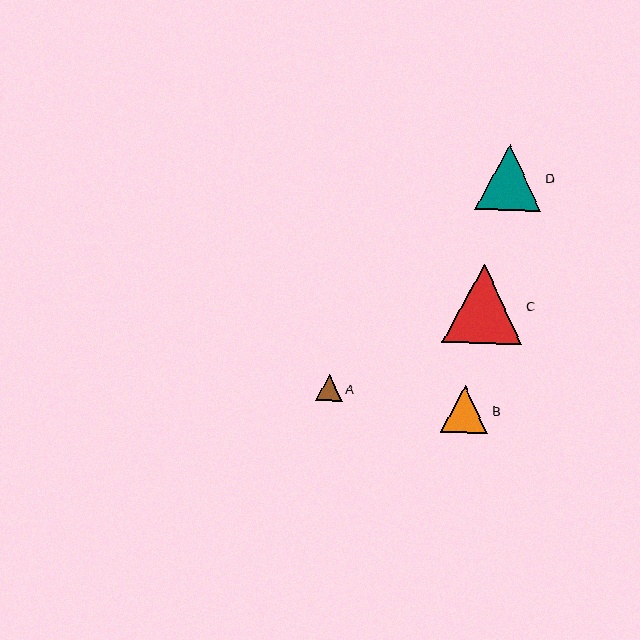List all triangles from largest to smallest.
From largest to smallest: C, D, B, A.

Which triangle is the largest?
Triangle C is the largest with a size of approximately 80 pixels.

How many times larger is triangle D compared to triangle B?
Triangle D is approximately 1.4 times the size of triangle B.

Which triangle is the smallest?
Triangle A is the smallest with a size of approximately 27 pixels.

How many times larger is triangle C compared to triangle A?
Triangle C is approximately 3.0 times the size of triangle A.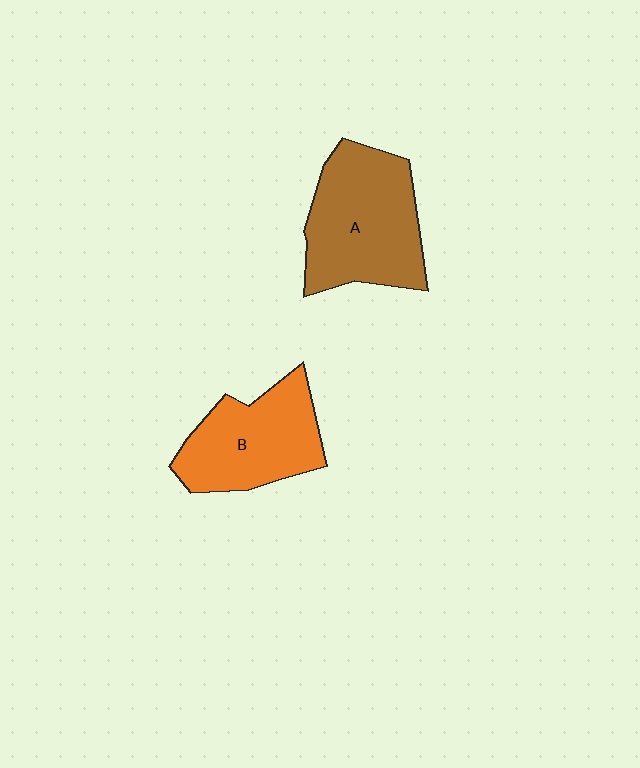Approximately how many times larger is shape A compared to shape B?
Approximately 1.2 times.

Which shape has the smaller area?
Shape B (orange).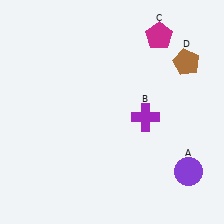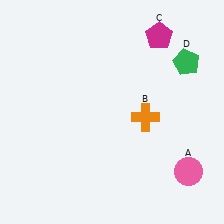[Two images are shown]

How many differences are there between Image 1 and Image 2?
There are 3 differences between the two images.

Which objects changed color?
A changed from purple to pink. B changed from purple to orange. D changed from brown to green.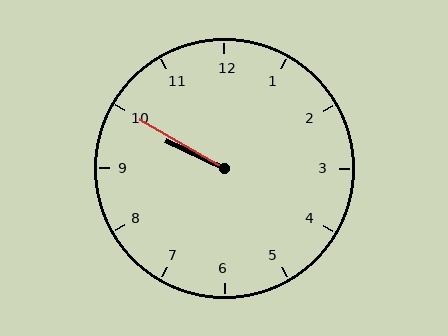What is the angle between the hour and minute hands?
Approximately 5 degrees.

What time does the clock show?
9:50.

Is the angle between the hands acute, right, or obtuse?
It is acute.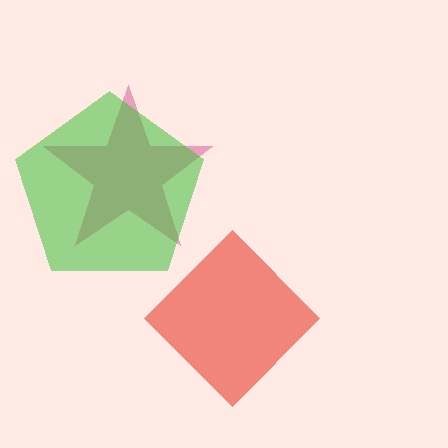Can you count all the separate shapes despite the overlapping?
Yes, there are 3 separate shapes.